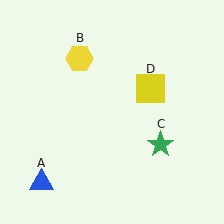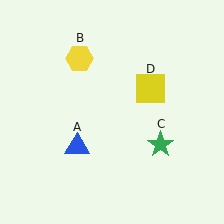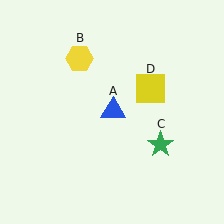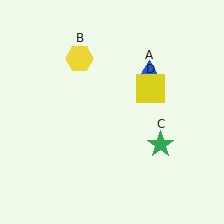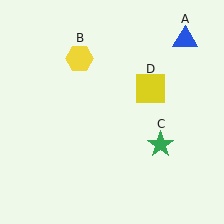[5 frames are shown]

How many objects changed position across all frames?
1 object changed position: blue triangle (object A).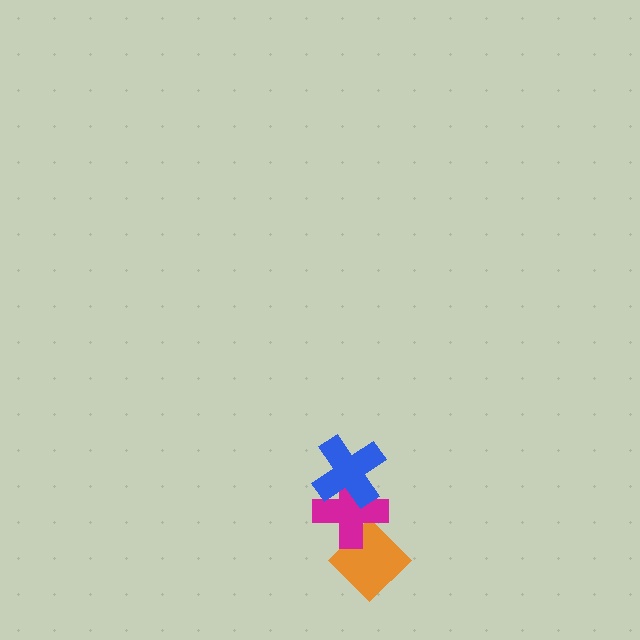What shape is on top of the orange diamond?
The magenta cross is on top of the orange diamond.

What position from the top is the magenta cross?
The magenta cross is 2nd from the top.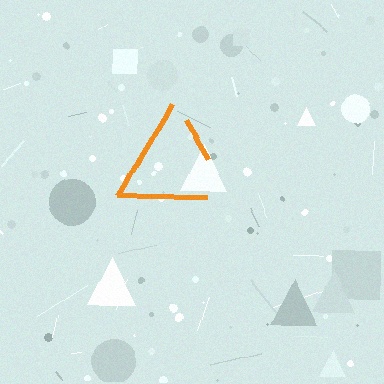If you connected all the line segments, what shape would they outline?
They would outline a triangle.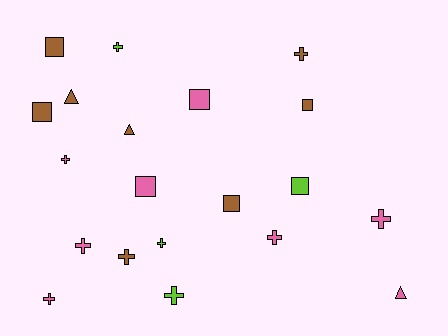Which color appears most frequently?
Pink, with 8 objects.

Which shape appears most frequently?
Cross, with 10 objects.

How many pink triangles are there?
There is 1 pink triangle.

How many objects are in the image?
There are 20 objects.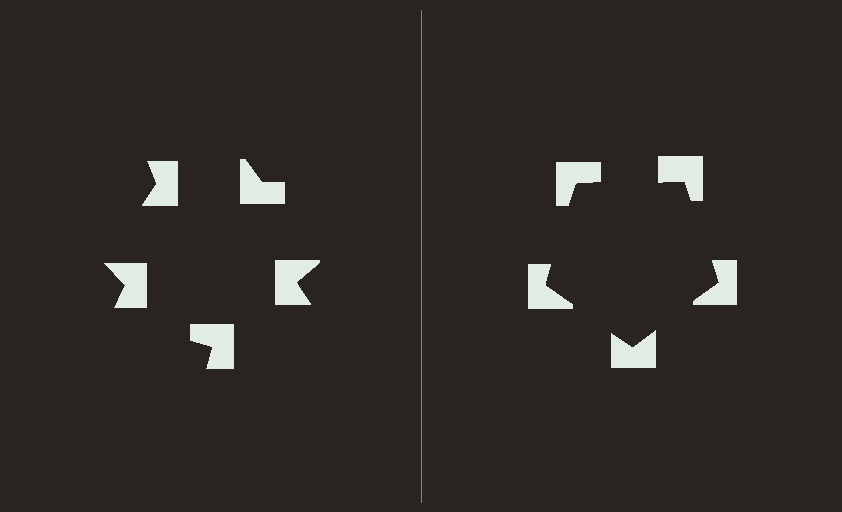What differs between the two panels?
The notched squares are positioned identically on both sides; only the wedge orientations differ. On the right they align to a pentagon; on the left they are misaligned.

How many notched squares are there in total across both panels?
10 — 5 on each side.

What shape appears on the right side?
An illusory pentagon.